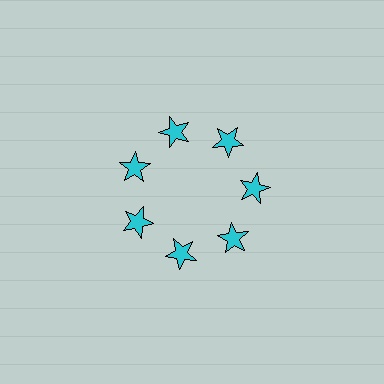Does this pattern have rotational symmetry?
Yes, this pattern has 7-fold rotational symmetry. It looks the same after rotating 51 degrees around the center.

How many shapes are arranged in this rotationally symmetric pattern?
There are 7 shapes, arranged in 7 groups of 1.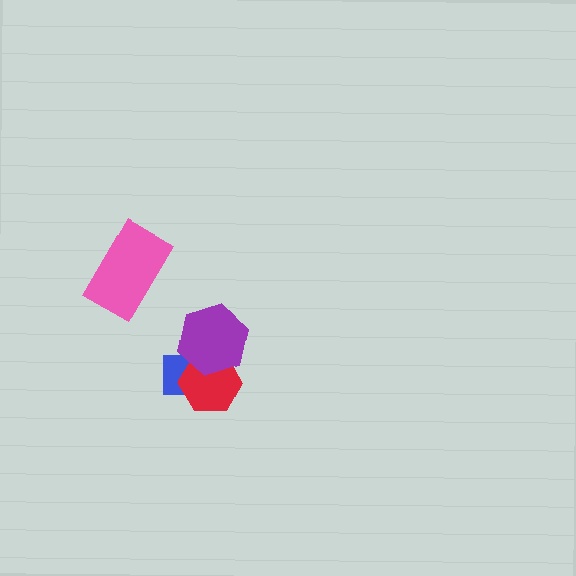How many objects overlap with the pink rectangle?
0 objects overlap with the pink rectangle.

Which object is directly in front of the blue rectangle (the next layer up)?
The red hexagon is directly in front of the blue rectangle.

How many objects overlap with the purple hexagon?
2 objects overlap with the purple hexagon.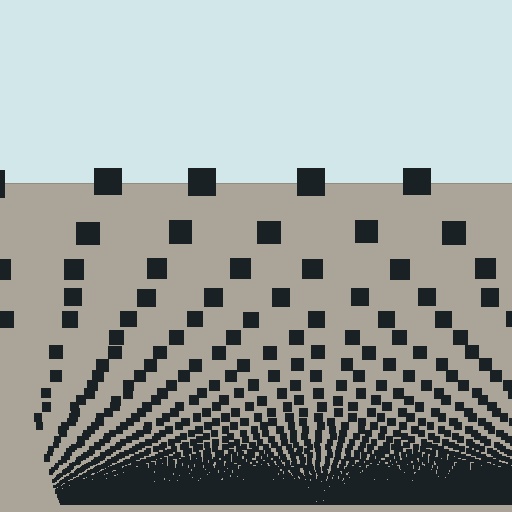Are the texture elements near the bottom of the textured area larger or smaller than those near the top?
Smaller. The gradient is inverted — elements near the bottom are smaller and denser.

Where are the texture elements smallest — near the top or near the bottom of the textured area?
Near the bottom.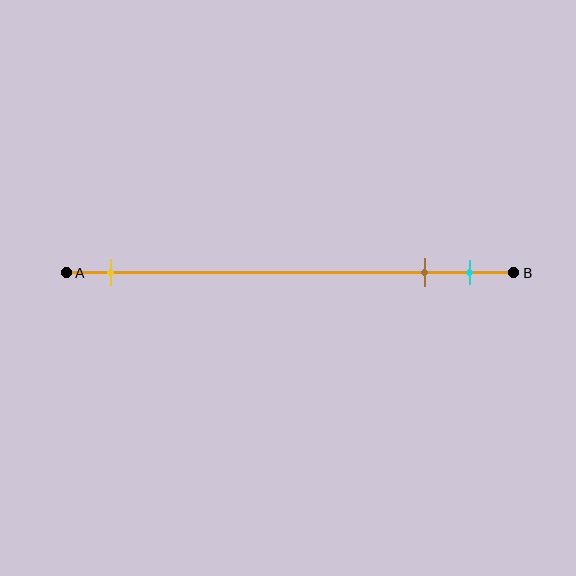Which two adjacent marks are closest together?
The brown and cyan marks are the closest adjacent pair.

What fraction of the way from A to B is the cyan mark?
The cyan mark is approximately 90% (0.9) of the way from A to B.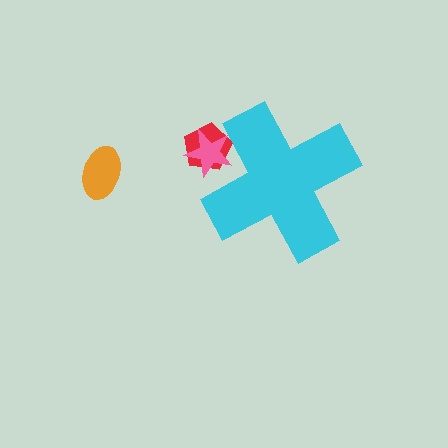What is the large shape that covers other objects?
A cyan cross.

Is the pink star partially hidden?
Yes, the pink star is partially hidden behind the cyan cross.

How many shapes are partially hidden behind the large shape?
2 shapes are partially hidden.